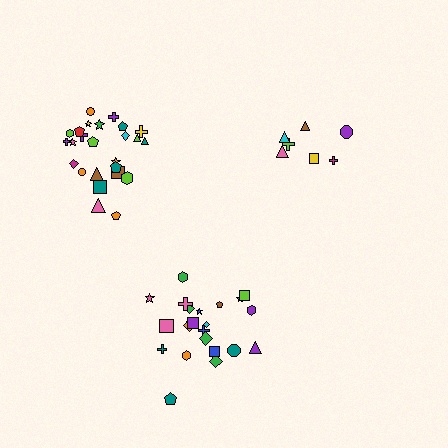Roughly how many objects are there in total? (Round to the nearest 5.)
Roughly 55 objects in total.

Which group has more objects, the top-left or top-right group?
The top-left group.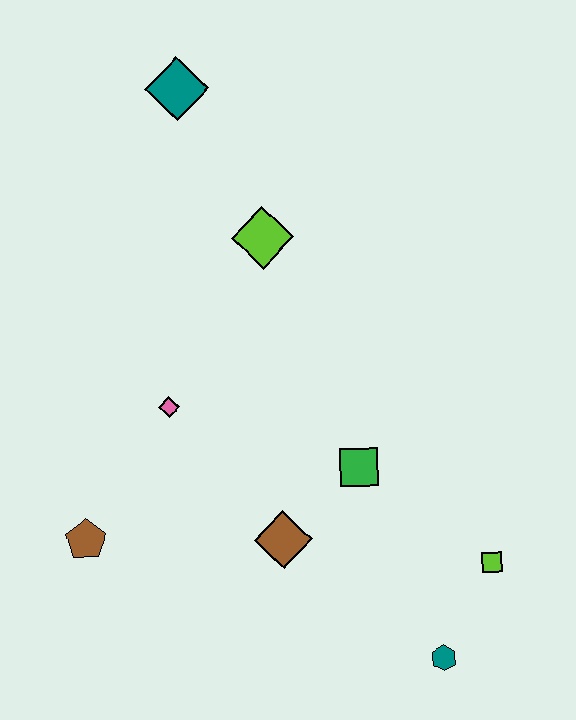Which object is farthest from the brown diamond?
The teal diamond is farthest from the brown diamond.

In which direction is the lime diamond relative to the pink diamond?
The lime diamond is above the pink diamond.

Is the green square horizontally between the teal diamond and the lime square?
Yes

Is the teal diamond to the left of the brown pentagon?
No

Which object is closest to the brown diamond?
The green square is closest to the brown diamond.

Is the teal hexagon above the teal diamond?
No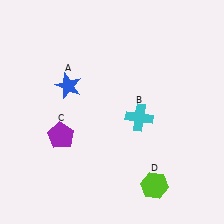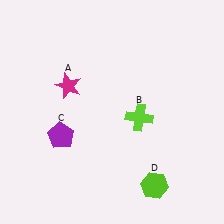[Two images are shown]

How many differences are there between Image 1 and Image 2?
There are 2 differences between the two images.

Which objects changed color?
A changed from blue to magenta. B changed from cyan to lime.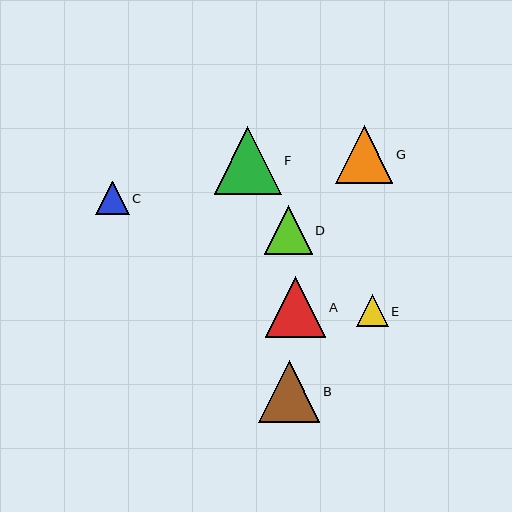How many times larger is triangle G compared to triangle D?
Triangle G is approximately 1.2 times the size of triangle D.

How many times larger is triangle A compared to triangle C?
Triangle A is approximately 1.8 times the size of triangle C.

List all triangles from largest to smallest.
From largest to smallest: F, B, A, G, D, C, E.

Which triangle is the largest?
Triangle F is the largest with a size of approximately 67 pixels.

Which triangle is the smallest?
Triangle E is the smallest with a size of approximately 32 pixels.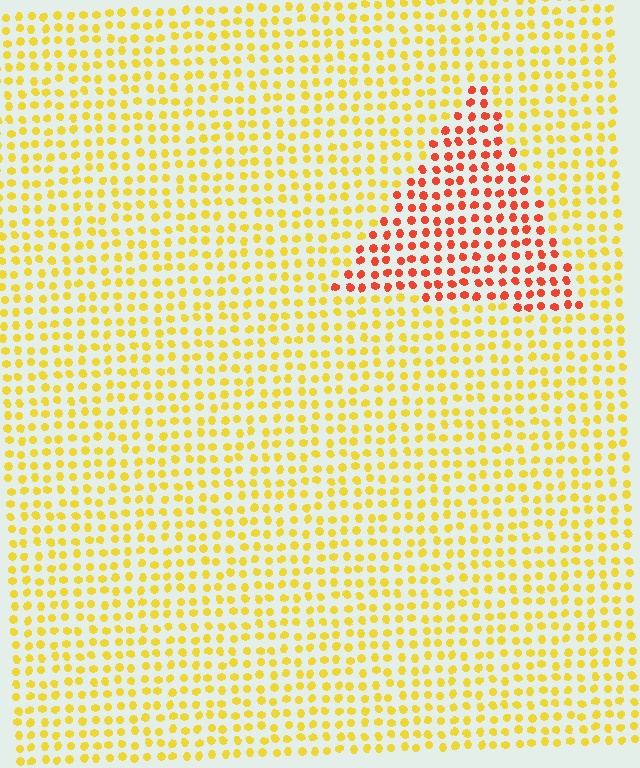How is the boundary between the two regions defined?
The boundary is defined purely by a slight shift in hue (about 47 degrees). Spacing, size, and orientation are identical on both sides.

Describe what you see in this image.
The image is filled with small yellow elements in a uniform arrangement. A triangle-shaped region is visible where the elements are tinted to a slightly different hue, forming a subtle color boundary.